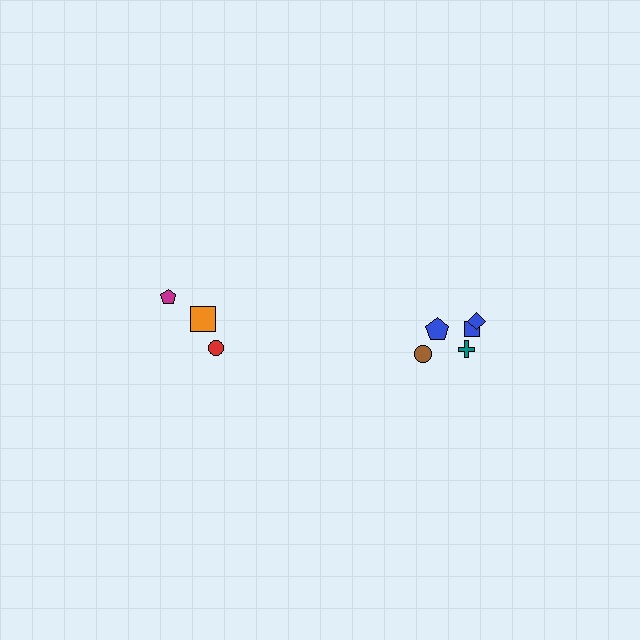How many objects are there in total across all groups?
There are 8 objects.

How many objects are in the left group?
There are 3 objects.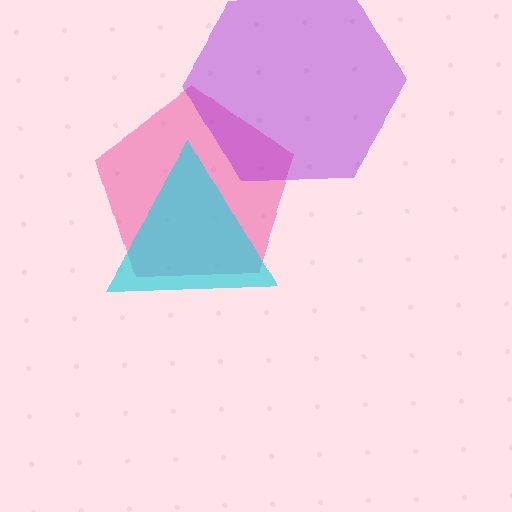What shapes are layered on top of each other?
The layered shapes are: a pink pentagon, a purple hexagon, a cyan triangle.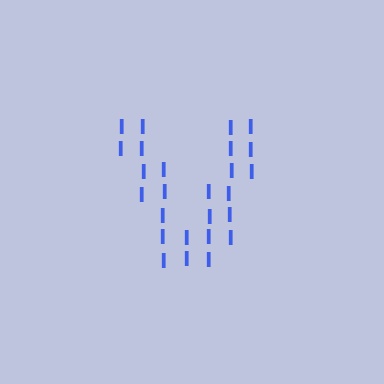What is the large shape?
The large shape is the letter V.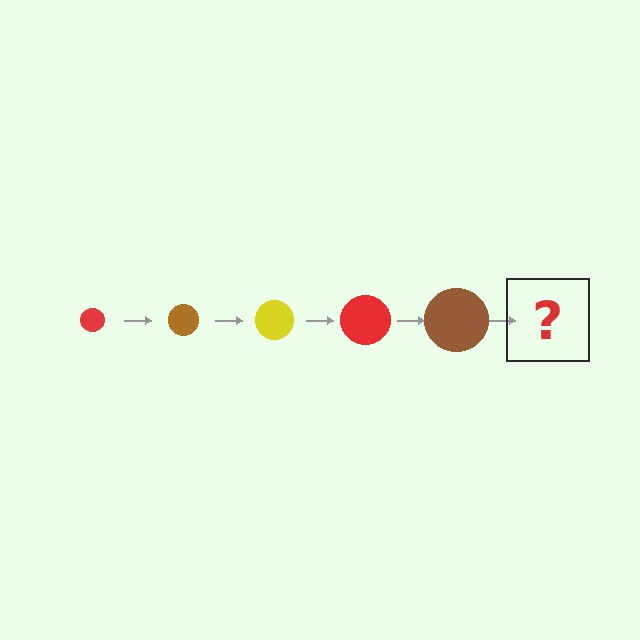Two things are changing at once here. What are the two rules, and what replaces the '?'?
The two rules are that the circle grows larger each step and the color cycles through red, brown, and yellow. The '?' should be a yellow circle, larger than the previous one.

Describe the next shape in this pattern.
It should be a yellow circle, larger than the previous one.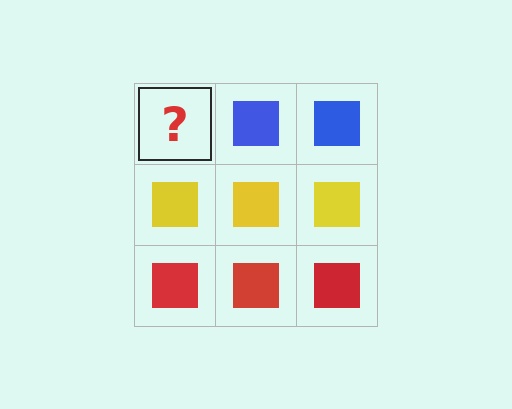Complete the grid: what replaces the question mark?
The question mark should be replaced with a blue square.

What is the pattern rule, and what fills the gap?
The rule is that each row has a consistent color. The gap should be filled with a blue square.